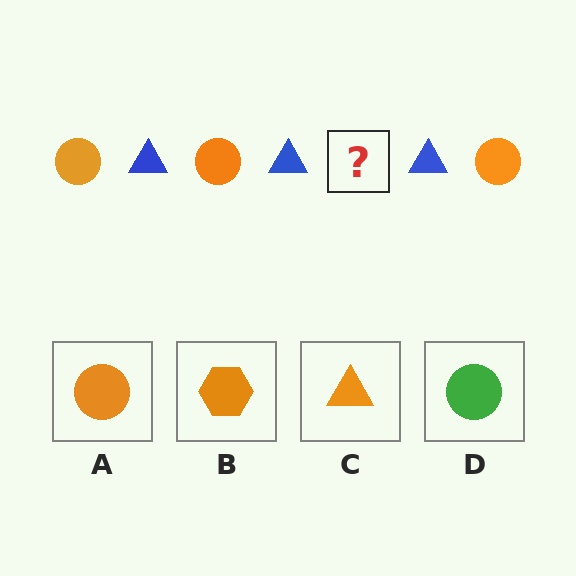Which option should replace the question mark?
Option A.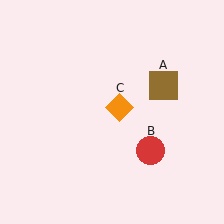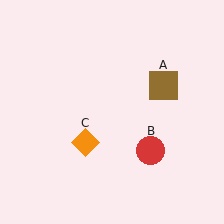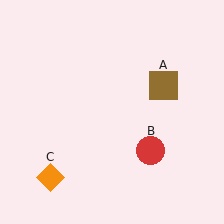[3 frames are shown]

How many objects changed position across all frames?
1 object changed position: orange diamond (object C).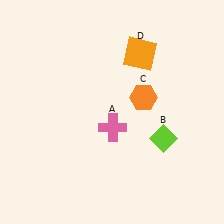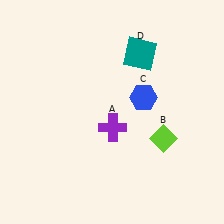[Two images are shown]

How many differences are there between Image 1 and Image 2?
There are 3 differences between the two images.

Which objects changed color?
A changed from pink to purple. C changed from orange to blue. D changed from orange to teal.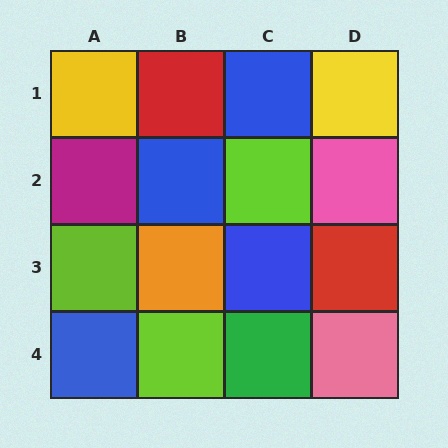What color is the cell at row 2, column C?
Lime.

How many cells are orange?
1 cell is orange.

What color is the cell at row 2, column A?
Magenta.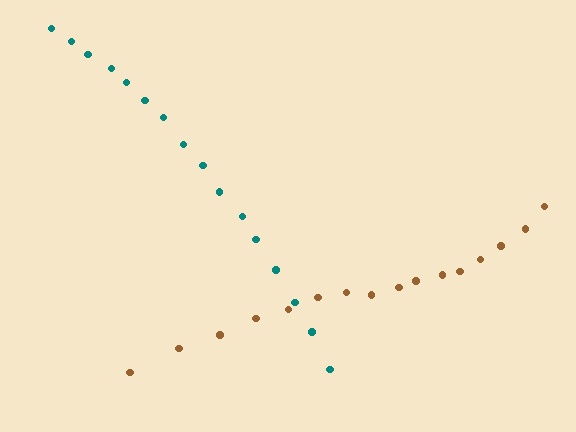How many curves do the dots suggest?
There are 2 distinct paths.